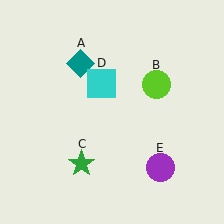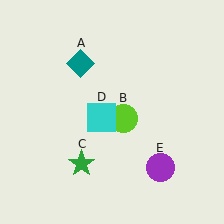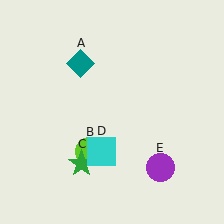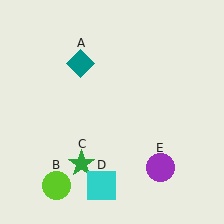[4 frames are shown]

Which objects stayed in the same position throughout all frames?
Teal diamond (object A) and green star (object C) and purple circle (object E) remained stationary.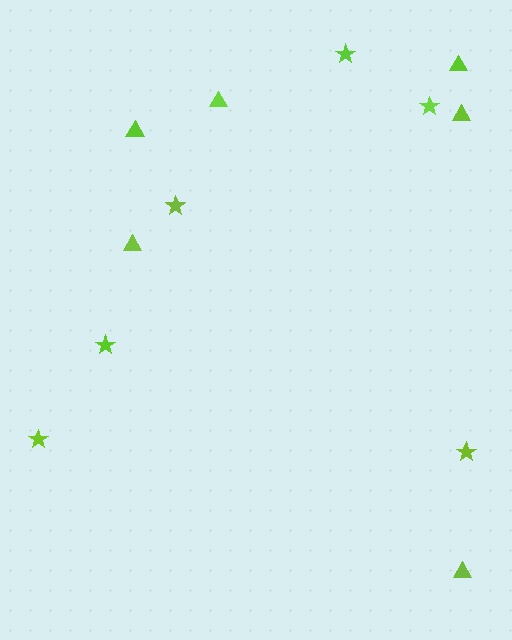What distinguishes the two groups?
There are 2 groups: one group of triangles (6) and one group of stars (6).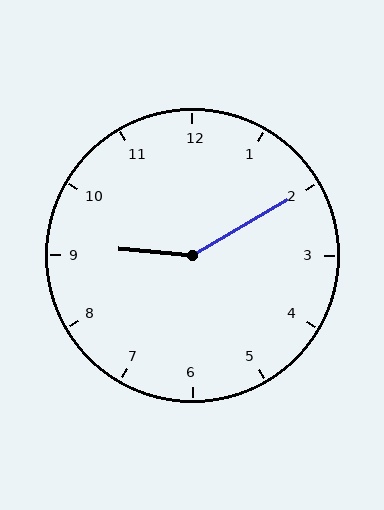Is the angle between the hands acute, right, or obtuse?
It is obtuse.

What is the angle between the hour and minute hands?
Approximately 145 degrees.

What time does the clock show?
9:10.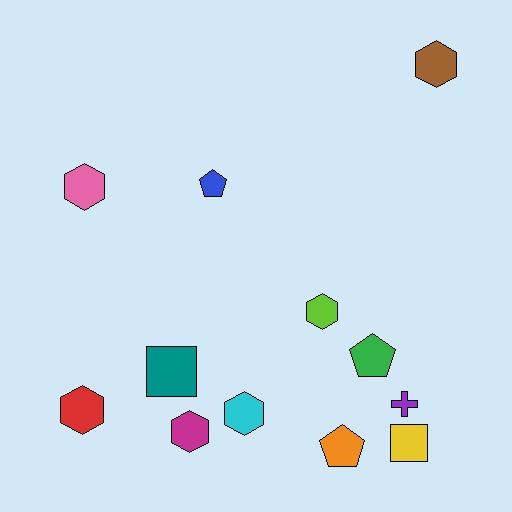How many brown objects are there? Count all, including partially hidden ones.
There is 1 brown object.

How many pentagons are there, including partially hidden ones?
There are 3 pentagons.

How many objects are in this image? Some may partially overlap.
There are 12 objects.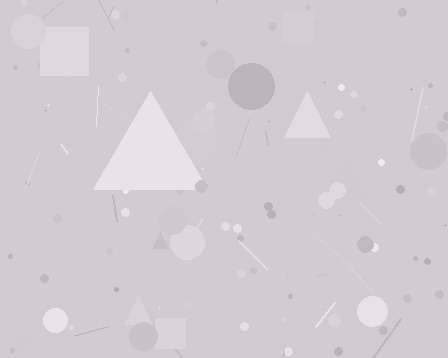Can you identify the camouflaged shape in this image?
The camouflaged shape is a triangle.